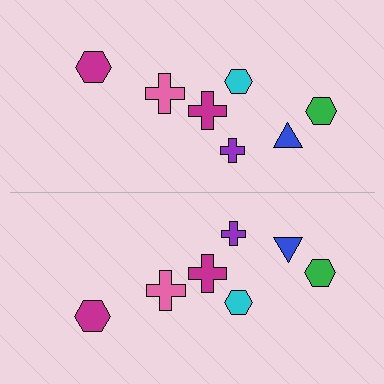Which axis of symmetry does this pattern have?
The pattern has a horizontal axis of symmetry running through the center of the image.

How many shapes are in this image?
There are 14 shapes in this image.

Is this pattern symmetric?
Yes, this pattern has bilateral (reflection) symmetry.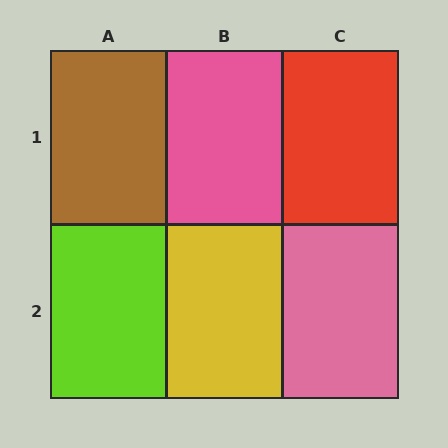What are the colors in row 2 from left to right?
Lime, yellow, pink.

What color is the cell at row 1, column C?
Red.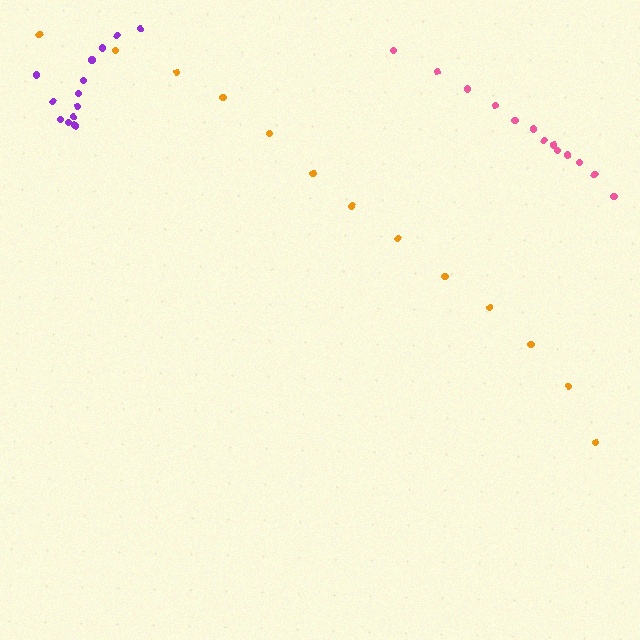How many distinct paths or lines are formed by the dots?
There are 3 distinct paths.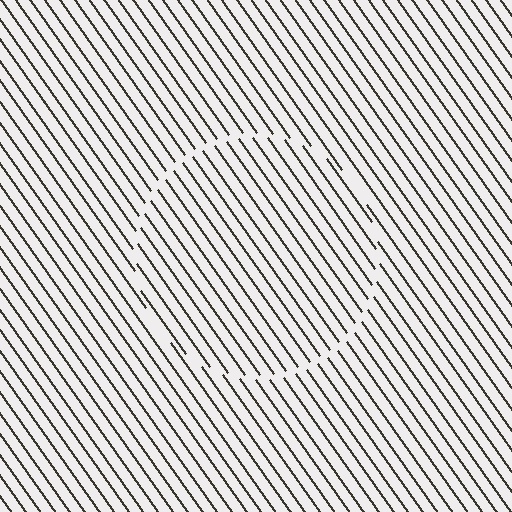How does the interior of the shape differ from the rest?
The interior of the shape contains the same grating, shifted by half a period — the contour is defined by the phase discontinuity where line-ends from the inner and outer gratings abut.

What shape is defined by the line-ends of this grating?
An illusory circle. The interior of the shape contains the same grating, shifted by half a period — the contour is defined by the phase discontinuity where line-ends from the inner and outer gratings abut.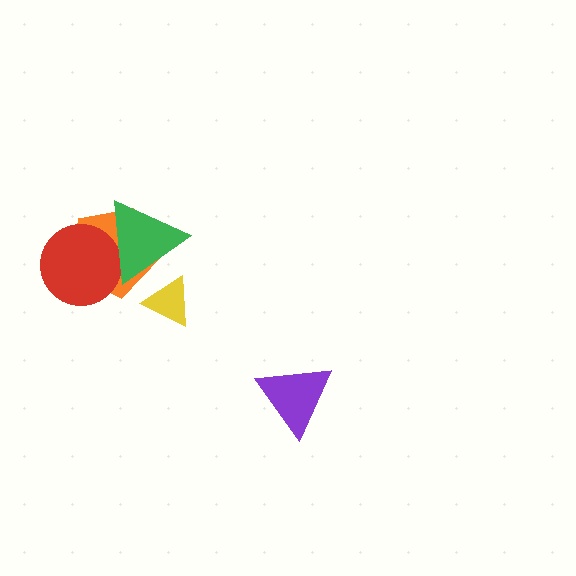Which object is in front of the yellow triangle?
The green triangle is in front of the yellow triangle.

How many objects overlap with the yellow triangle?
1 object overlaps with the yellow triangle.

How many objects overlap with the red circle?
2 objects overlap with the red circle.